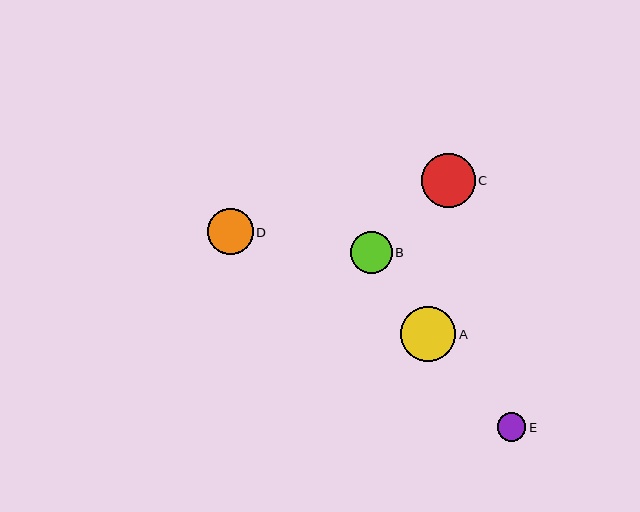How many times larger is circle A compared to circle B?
Circle A is approximately 1.3 times the size of circle B.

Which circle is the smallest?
Circle E is the smallest with a size of approximately 28 pixels.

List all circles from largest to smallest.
From largest to smallest: A, C, D, B, E.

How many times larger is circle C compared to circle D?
Circle C is approximately 1.2 times the size of circle D.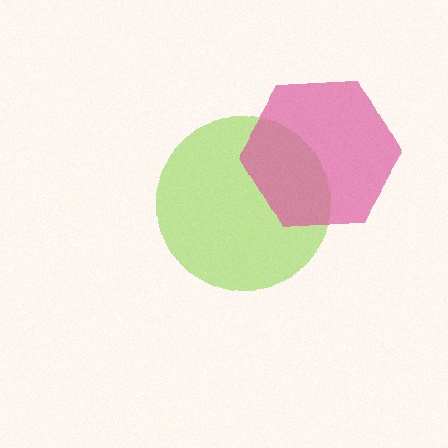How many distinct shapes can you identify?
There are 2 distinct shapes: a lime circle, a pink hexagon.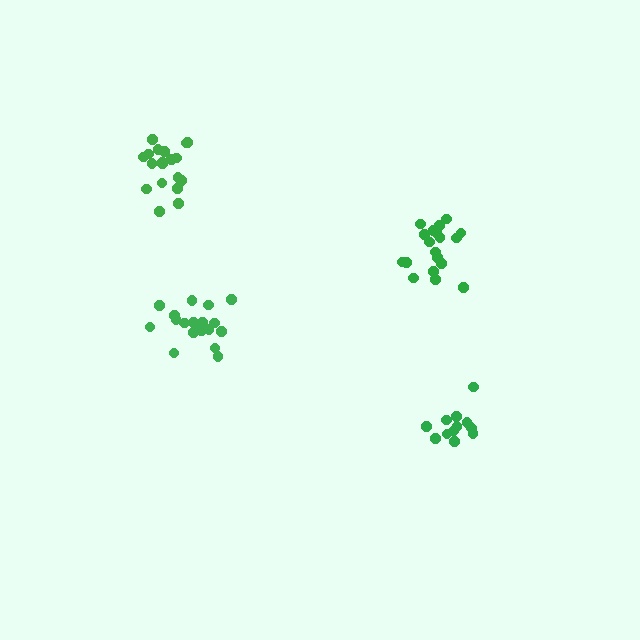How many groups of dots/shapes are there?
There are 4 groups.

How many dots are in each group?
Group 1: 19 dots, Group 2: 19 dots, Group 3: 19 dots, Group 4: 13 dots (70 total).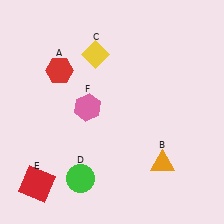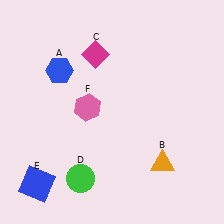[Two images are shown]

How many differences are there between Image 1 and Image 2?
There are 3 differences between the two images.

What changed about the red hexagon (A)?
In Image 1, A is red. In Image 2, it changed to blue.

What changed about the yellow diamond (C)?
In Image 1, C is yellow. In Image 2, it changed to magenta.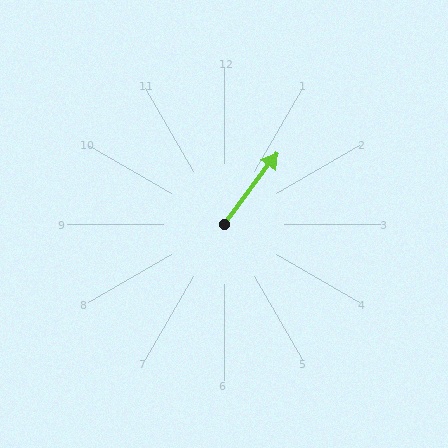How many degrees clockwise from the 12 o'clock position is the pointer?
Approximately 37 degrees.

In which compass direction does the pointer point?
Northeast.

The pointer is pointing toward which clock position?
Roughly 1 o'clock.